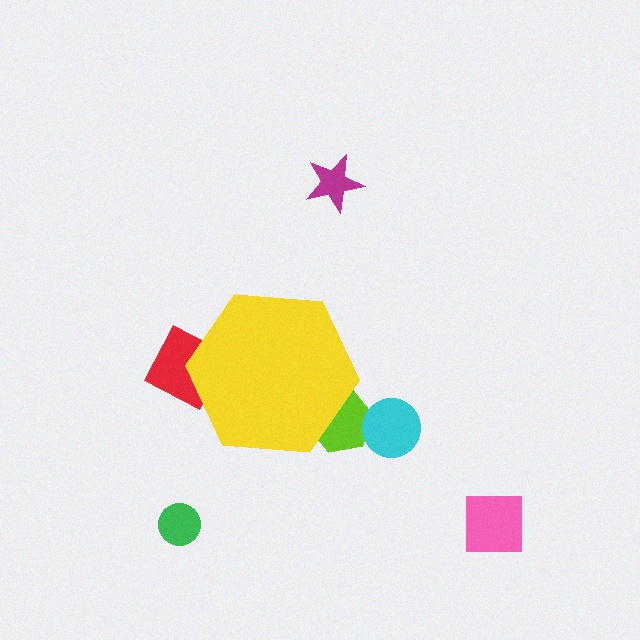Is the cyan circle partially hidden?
No, the cyan circle is fully visible.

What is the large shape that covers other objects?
A yellow hexagon.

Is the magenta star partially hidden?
No, the magenta star is fully visible.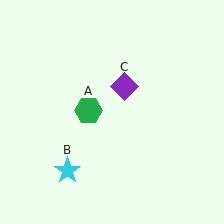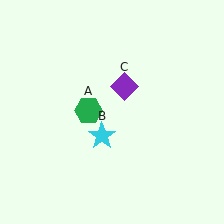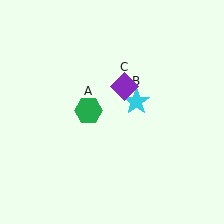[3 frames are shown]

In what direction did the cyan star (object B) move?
The cyan star (object B) moved up and to the right.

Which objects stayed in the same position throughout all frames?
Green hexagon (object A) and purple diamond (object C) remained stationary.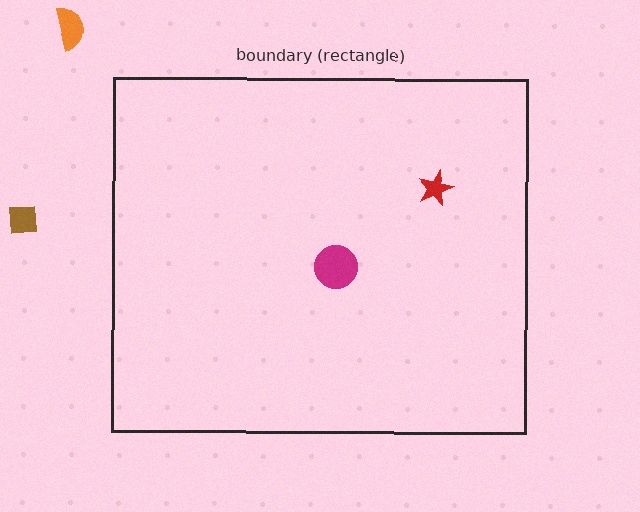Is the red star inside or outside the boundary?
Inside.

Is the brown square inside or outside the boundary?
Outside.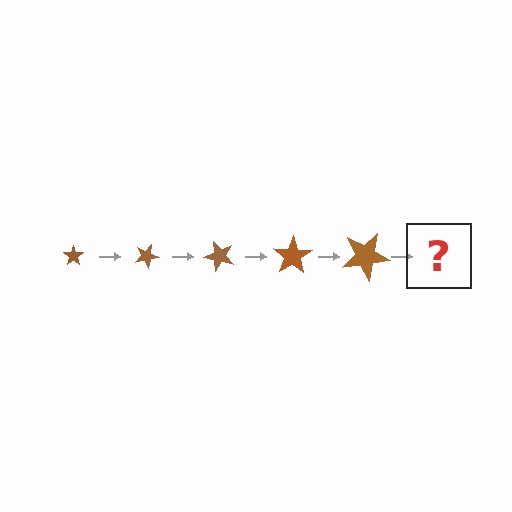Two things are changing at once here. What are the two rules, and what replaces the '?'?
The two rules are that the star grows larger each step and it rotates 25 degrees each step. The '?' should be a star, larger than the previous one and rotated 125 degrees from the start.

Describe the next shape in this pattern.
It should be a star, larger than the previous one and rotated 125 degrees from the start.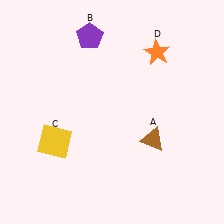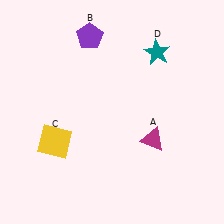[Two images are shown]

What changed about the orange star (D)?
In Image 1, D is orange. In Image 2, it changed to teal.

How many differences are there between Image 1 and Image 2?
There are 2 differences between the two images.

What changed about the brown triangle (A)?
In Image 1, A is brown. In Image 2, it changed to magenta.